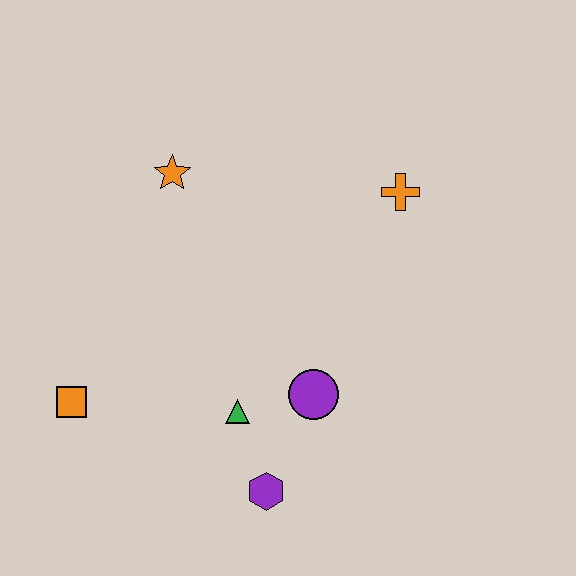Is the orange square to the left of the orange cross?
Yes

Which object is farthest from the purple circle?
The orange star is farthest from the purple circle.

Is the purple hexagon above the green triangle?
No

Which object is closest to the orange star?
The orange cross is closest to the orange star.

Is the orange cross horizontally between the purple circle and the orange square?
No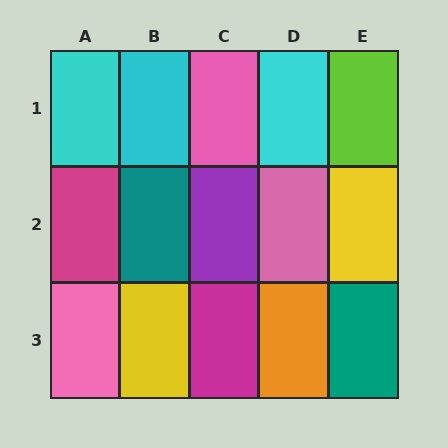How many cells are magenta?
2 cells are magenta.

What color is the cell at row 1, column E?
Lime.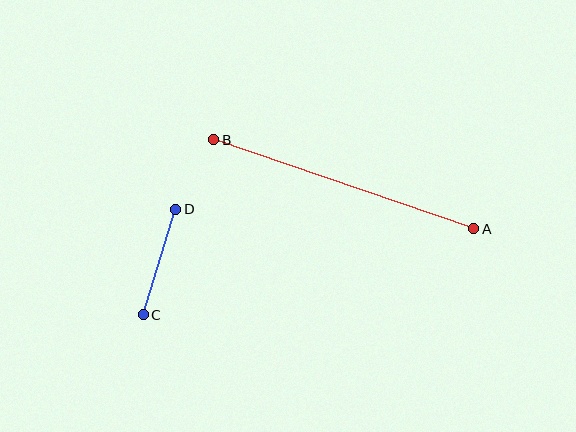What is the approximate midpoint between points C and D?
The midpoint is at approximately (160, 262) pixels.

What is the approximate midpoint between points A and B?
The midpoint is at approximately (344, 184) pixels.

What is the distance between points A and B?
The distance is approximately 275 pixels.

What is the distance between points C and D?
The distance is approximately 110 pixels.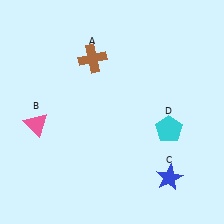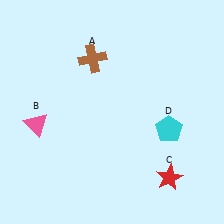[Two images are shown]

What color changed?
The star (C) changed from blue in Image 1 to red in Image 2.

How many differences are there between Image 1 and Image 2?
There is 1 difference between the two images.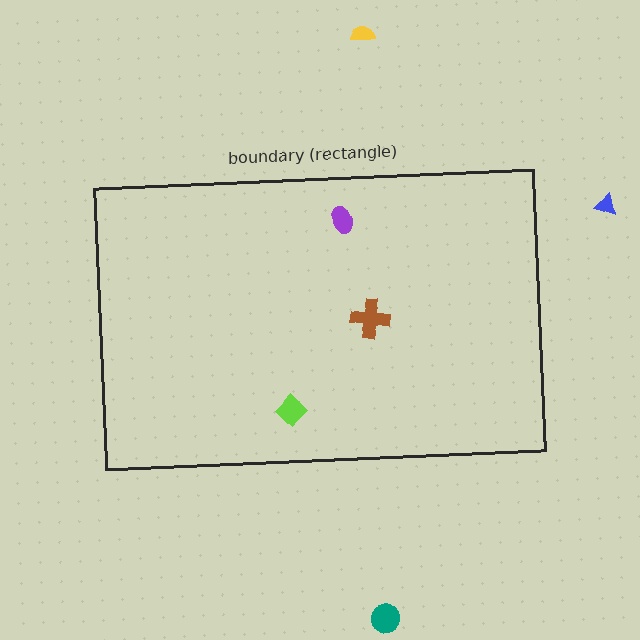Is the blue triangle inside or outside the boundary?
Outside.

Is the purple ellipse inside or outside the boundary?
Inside.